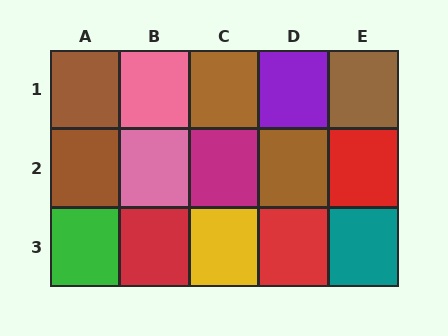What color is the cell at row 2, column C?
Magenta.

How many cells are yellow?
1 cell is yellow.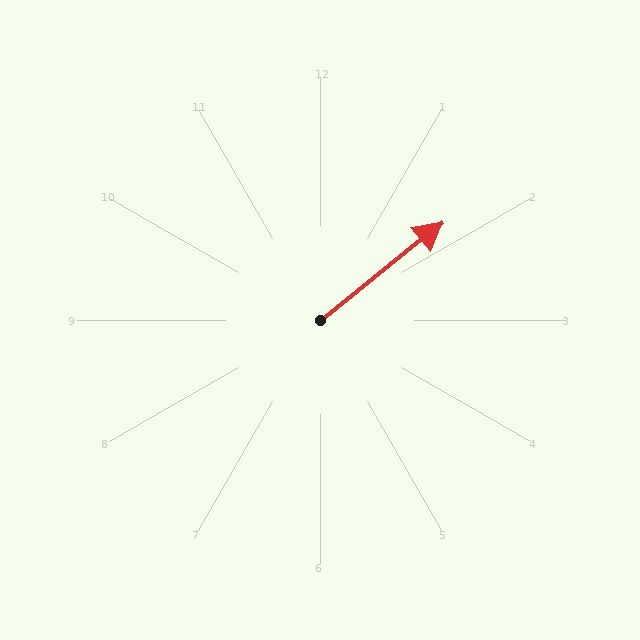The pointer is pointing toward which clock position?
Roughly 2 o'clock.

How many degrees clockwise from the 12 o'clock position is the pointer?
Approximately 51 degrees.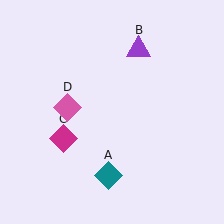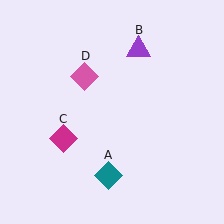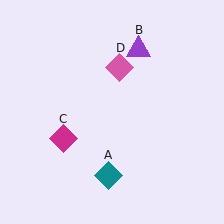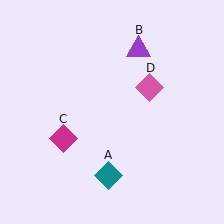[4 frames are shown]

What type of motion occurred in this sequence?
The pink diamond (object D) rotated clockwise around the center of the scene.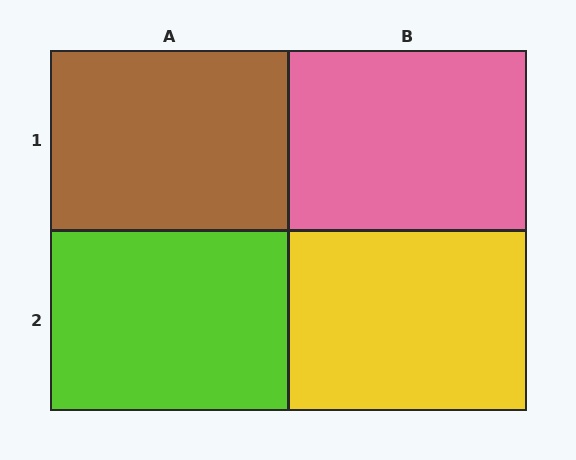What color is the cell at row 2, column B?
Yellow.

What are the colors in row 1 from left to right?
Brown, pink.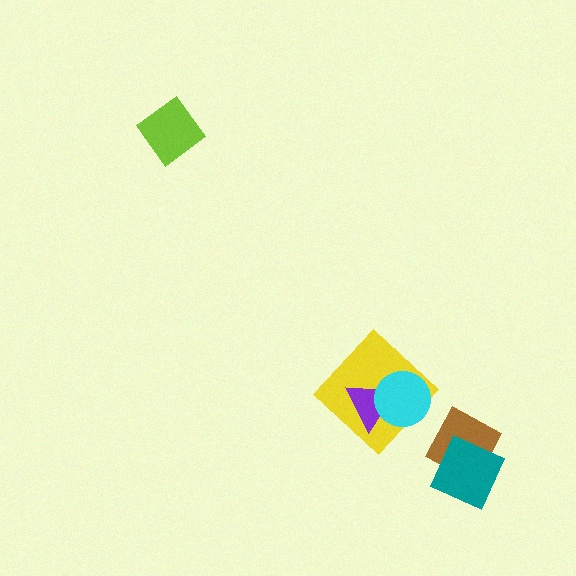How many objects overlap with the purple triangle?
2 objects overlap with the purple triangle.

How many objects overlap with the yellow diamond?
2 objects overlap with the yellow diamond.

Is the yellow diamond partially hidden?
Yes, it is partially covered by another shape.